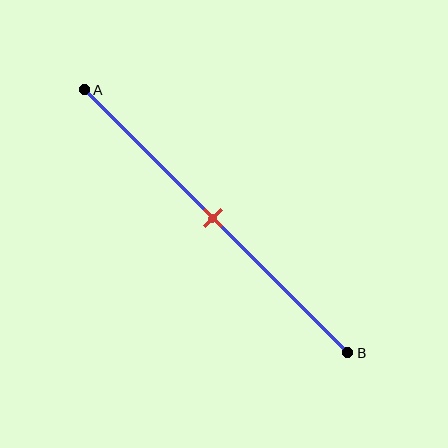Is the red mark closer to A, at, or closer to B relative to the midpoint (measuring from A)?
The red mark is approximately at the midpoint of segment AB.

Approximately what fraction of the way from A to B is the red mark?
The red mark is approximately 50% of the way from A to B.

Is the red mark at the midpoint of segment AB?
Yes, the mark is approximately at the midpoint.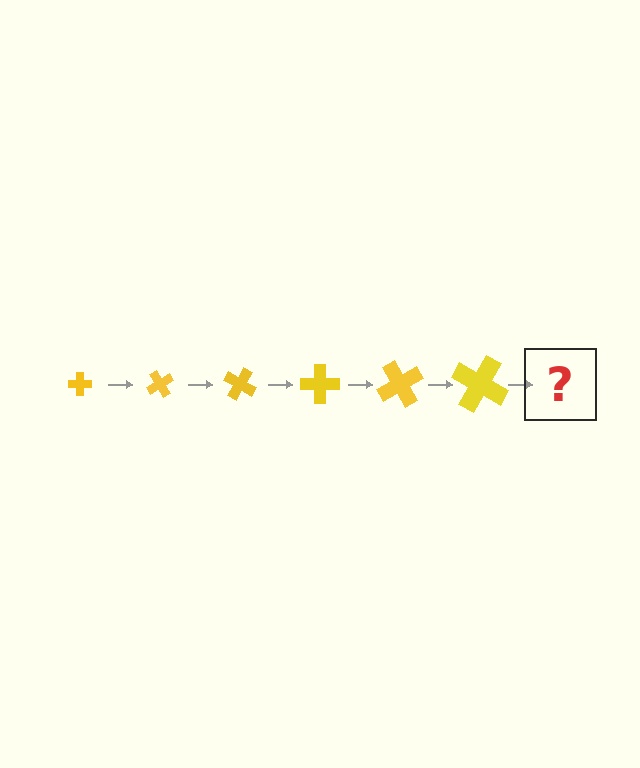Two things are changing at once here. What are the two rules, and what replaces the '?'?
The two rules are that the cross grows larger each step and it rotates 60 degrees each step. The '?' should be a cross, larger than the previous one and rotated 360 degrees from the start.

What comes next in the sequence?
The next element should be a cross, larger than the previous one and rotated 360 degrees from the start.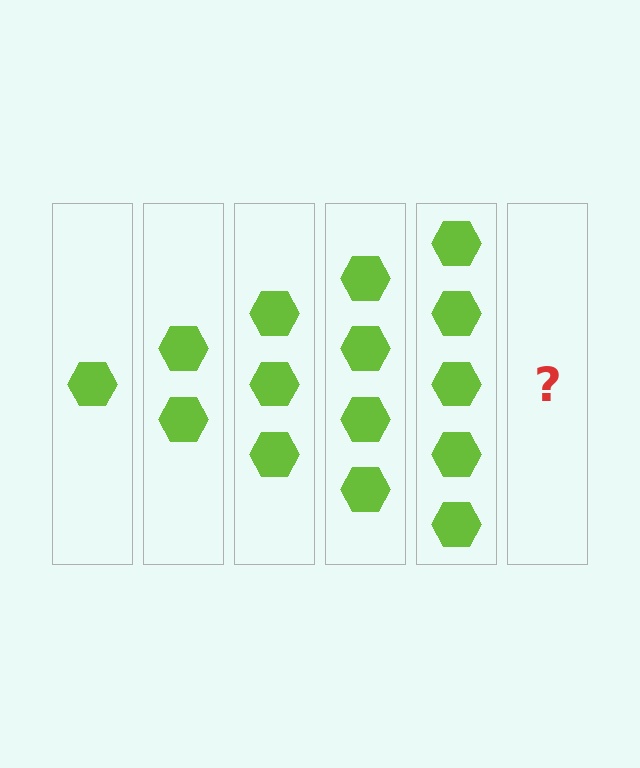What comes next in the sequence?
The next element should be 6 hexagons.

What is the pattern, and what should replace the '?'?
The pattern is that each step adds one more hexagon. The '?' should be 6 hexagons.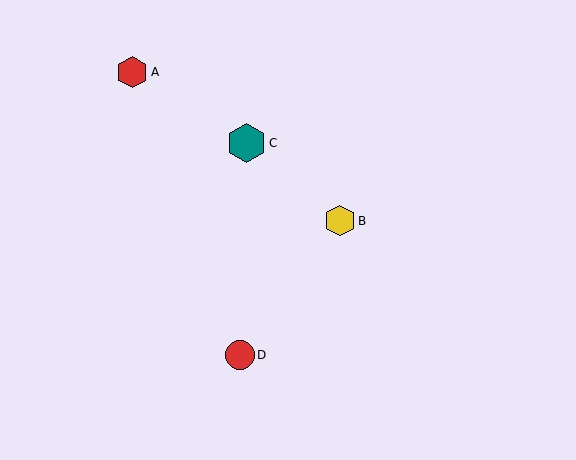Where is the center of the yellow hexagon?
The center of the yellow hexagon is at (340, 221).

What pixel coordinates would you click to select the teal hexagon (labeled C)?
Click at (247, 143) to select the teal hexagon C.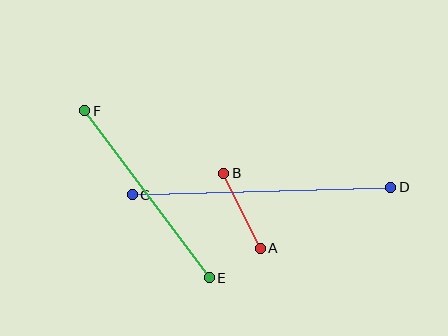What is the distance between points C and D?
The distance is approximately 259 pixels.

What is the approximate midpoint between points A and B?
The midpoint is at approximately (242, 211) pixels.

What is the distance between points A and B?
The distance is approximately 84 pixels.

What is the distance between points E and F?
The distance is approximately 209 pixels.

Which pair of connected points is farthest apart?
Points C and D are farthest apart.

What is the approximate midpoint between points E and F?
The midpoint is at approximately (147, 194) pixels.